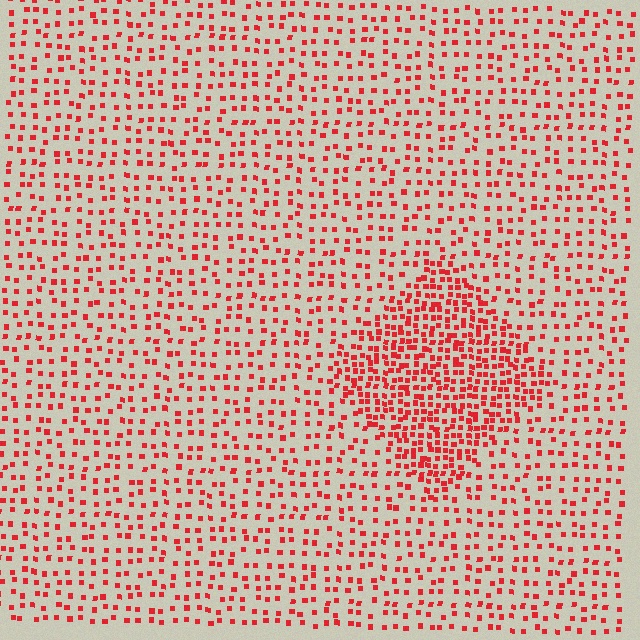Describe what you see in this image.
The image contains small red elements arranged at two different densities. A diamond-shaped region is visible where the elements are more densely packed than the surrounding area.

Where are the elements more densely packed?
The elements are more densely packed inside the diamond boundary.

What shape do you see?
I see a diamond.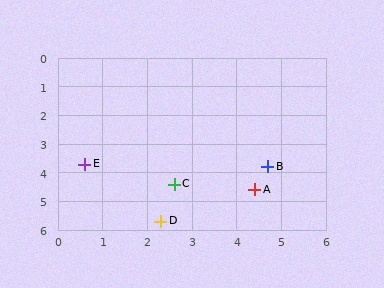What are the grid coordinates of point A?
Point A is at approximately (4.4, 4.6).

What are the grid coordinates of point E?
Point E is at approximately (0.6, 3.7).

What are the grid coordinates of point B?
Point B is at approximately (4.7, 3.8).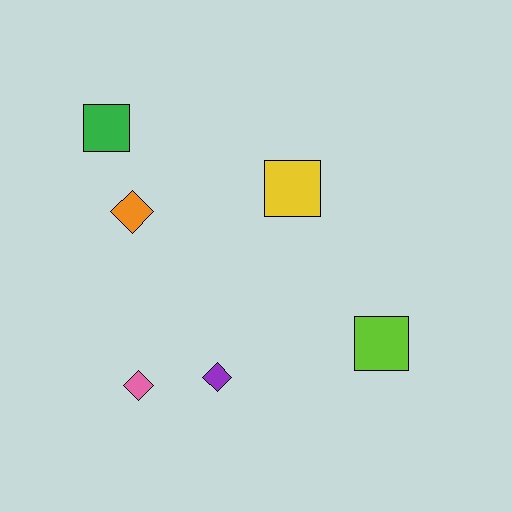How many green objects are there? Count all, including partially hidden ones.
There is 1 green object.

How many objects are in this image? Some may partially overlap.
There are 6 objects.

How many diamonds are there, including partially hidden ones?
There are 3 diamonds.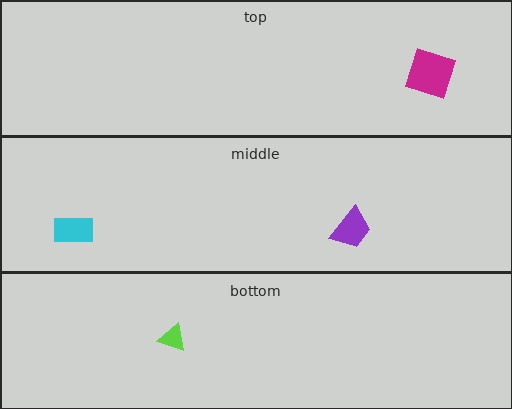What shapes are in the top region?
The magenta square.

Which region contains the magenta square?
The top region.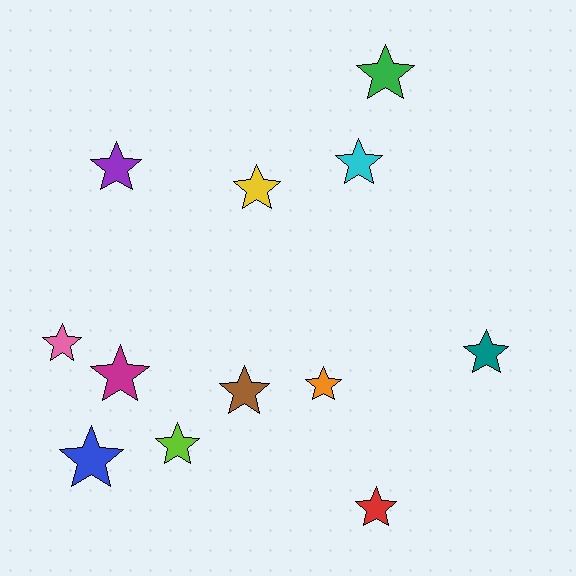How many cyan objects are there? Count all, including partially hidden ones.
There is 1 cyan object.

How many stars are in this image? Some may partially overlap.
There are 12 stars.